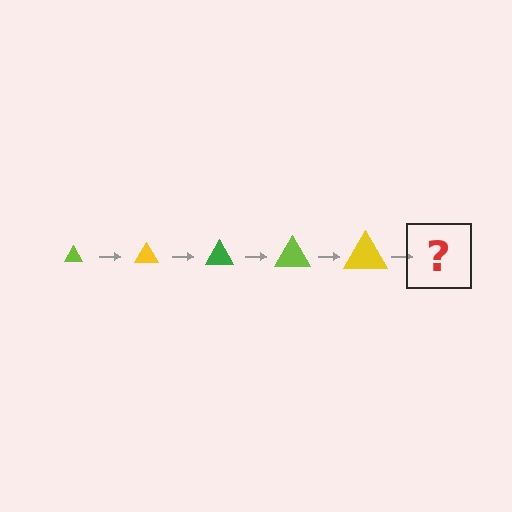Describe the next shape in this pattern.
It should be a green triangle, larger than the previous one.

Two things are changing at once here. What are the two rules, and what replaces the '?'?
The two rules are that the triangle grows larger each step and the color cycles through lime, yellow, and green. The '?' should be a green triangle, larger than the previous one.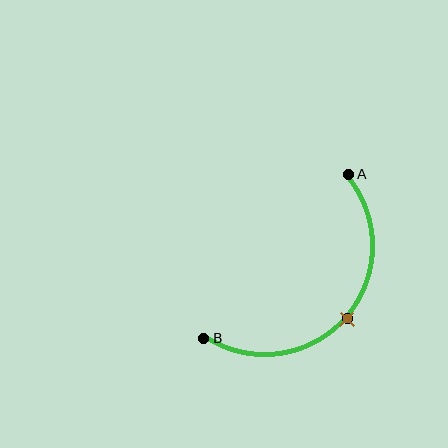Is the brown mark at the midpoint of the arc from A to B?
Yes. The brown mark lies on the arc at equal arc-length from both A and B — it is the arc midpoint.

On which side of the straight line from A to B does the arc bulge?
The arc bulges below and to the right of the straight line connecting A and B.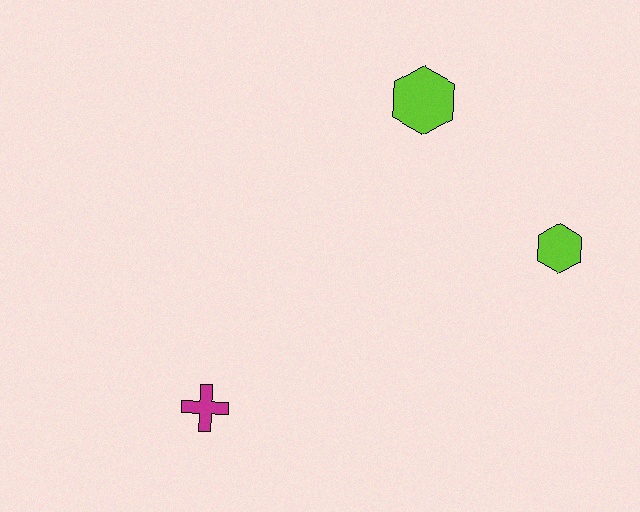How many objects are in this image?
There are 3 objects.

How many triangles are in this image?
There are no triangles.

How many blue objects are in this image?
There are no blue objects.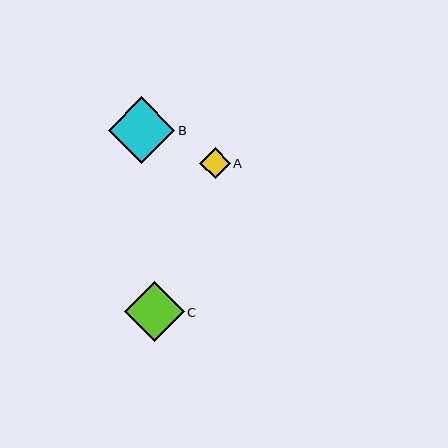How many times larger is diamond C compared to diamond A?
Diamond C is approximately 2.0 times the size of diamond A.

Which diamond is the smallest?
Diamond A is the smallest with a size of approximately 31 pixels.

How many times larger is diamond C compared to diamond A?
Diamond C is approximately 2.0 times the size of diamond A.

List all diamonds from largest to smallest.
From largest to smallest: B, C, A.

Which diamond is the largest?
Diamond B is the largest with a size of approximately 67 pixels.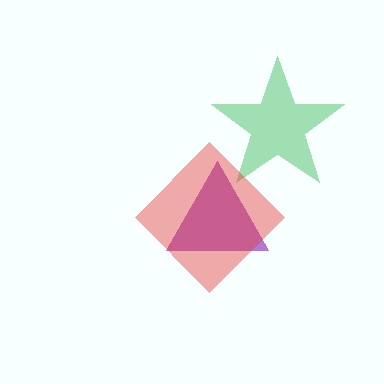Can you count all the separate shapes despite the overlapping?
Yes, there are 3 separate shapes.